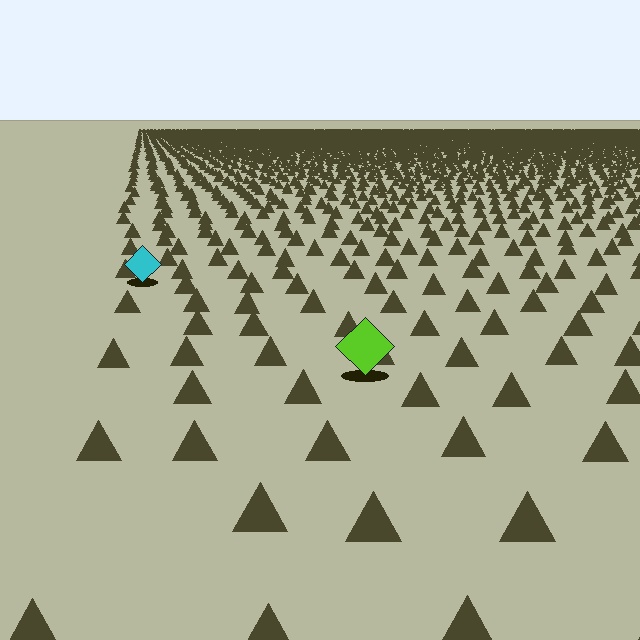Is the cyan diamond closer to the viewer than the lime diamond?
No. The lime diamond is closer — you can tell from the texture gradient: the ground texture is coarser near it.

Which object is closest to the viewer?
The lime diamond is closest. The texture marks near it are larger and more spread out.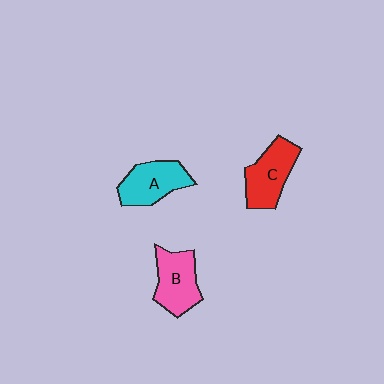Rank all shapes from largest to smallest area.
From largest to smallest: C (red), A (cyan), B (pink).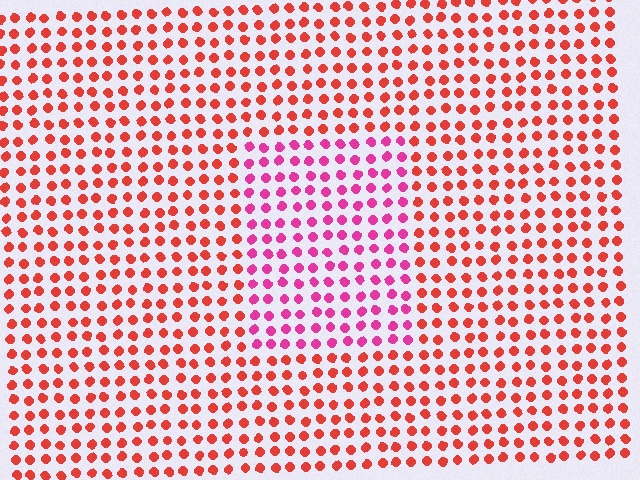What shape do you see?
I see a rectangle.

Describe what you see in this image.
The image is filled with small red elements in a uniform arrangement. A rectangle-shaped region is visible where the elements are tinted to a slightly different hue, forming a subtle color boundary.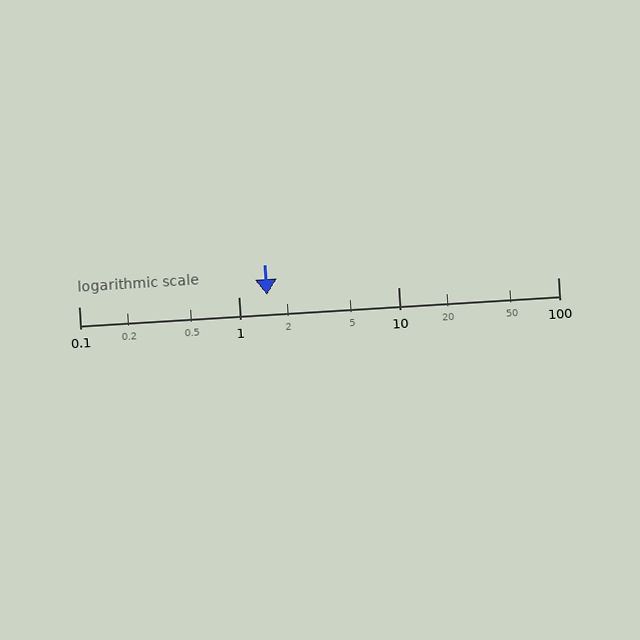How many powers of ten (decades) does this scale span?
The scale spans 3 decades, from 0.1 to 100.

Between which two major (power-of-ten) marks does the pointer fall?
The pointer is between 1 and 10.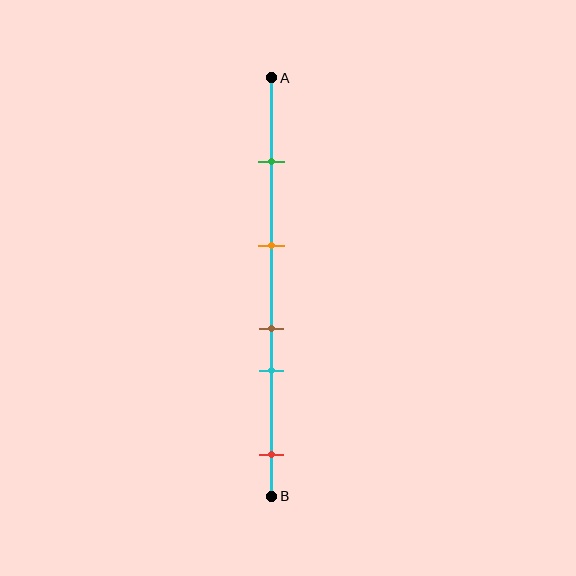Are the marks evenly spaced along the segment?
No, the marks are not evenly spaced.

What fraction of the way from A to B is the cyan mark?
The cyan mark is approximately 70% (0.7) of the way from A to B.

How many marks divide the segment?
There are 5 marks dividing the segment.